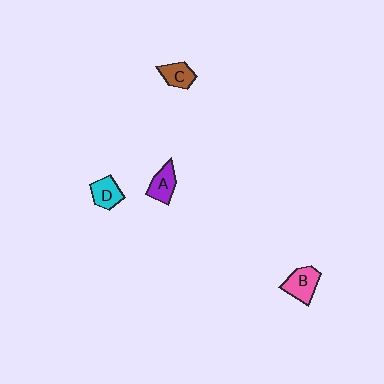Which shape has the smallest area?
Shape C (brown).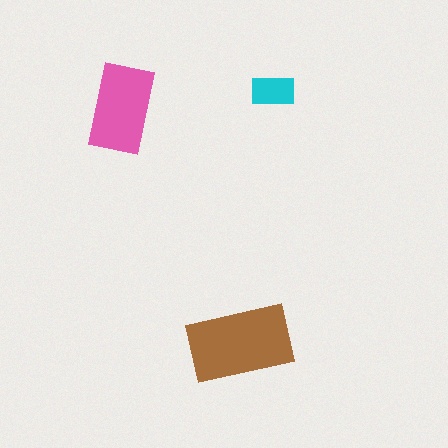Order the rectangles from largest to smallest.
the brown one, the pink one, the cyan one.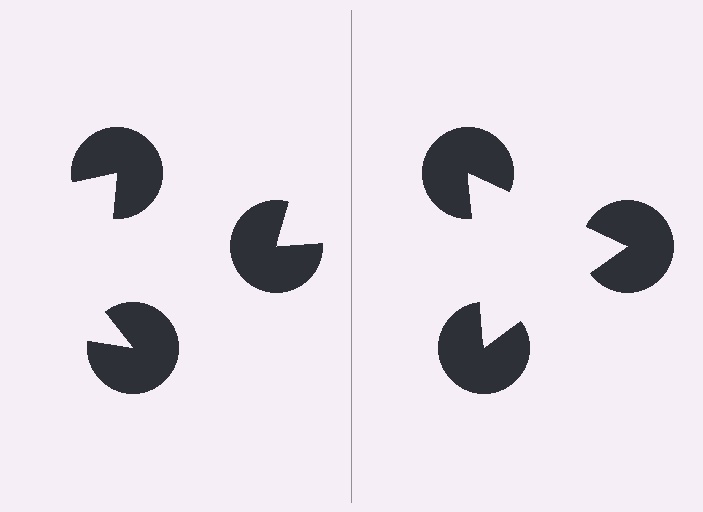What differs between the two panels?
The pac-man discs are positioned identically on both sides; only the wedge orientations differ. On the right they align to a triangle; on the left they are misaligned.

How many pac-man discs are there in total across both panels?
6 — 3 on each side.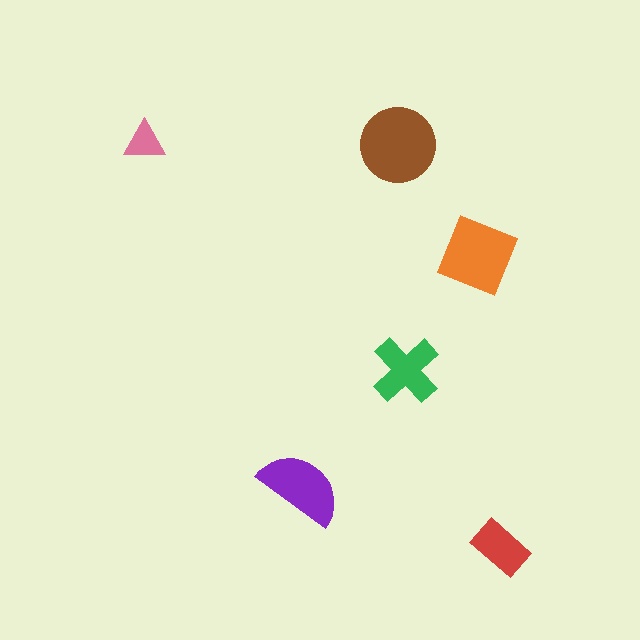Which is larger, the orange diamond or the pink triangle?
The orange diamond.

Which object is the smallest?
The pink triangle.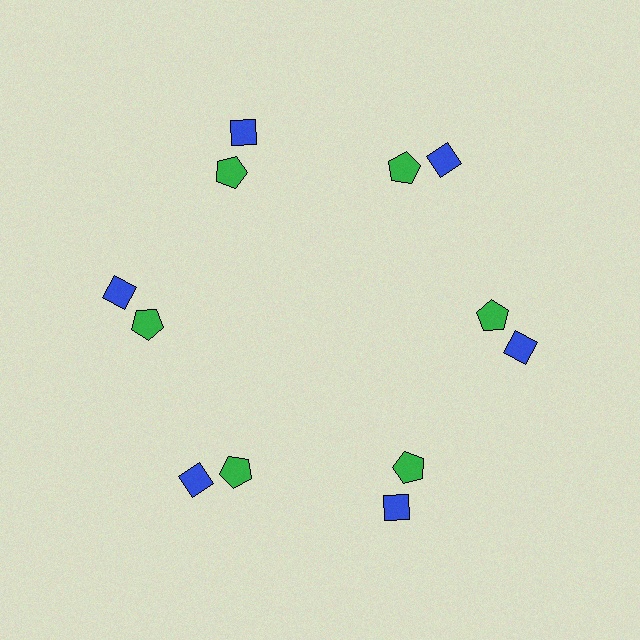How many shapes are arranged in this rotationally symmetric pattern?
There are 12 shapes, arranged in 6 groups of 2.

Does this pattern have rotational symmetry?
Yes, this pattern has 6-fold rotational symmetry. It looks the same after rotating 60 degrees around the center.